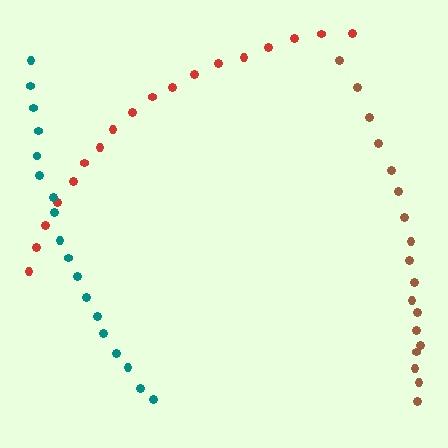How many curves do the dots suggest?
There are 3 distinct paths.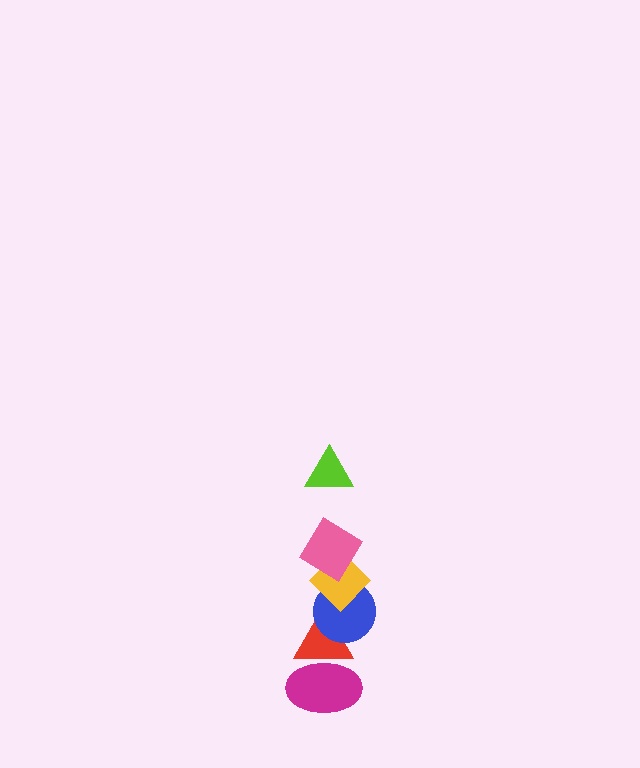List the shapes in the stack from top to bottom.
From top to bottom: the lime triangle, the pink diamond, the yellow diamond, the blue circle, the red triangle, the magenta ellipse.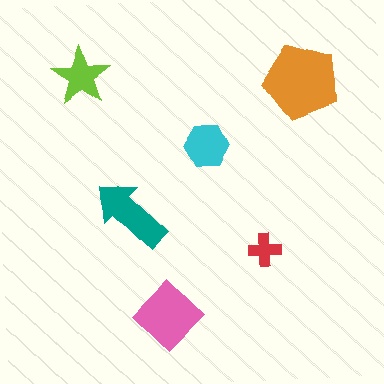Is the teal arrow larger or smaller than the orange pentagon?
Smaller.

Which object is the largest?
The orange pentagon.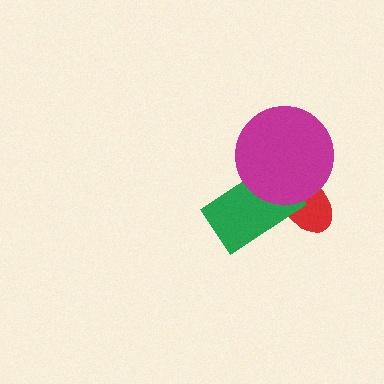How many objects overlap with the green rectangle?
2 objects overlap with the green rectangle.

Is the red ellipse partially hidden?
Yes, it is partially covered by another shape.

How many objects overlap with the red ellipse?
2 objects overlap with the red ellipse.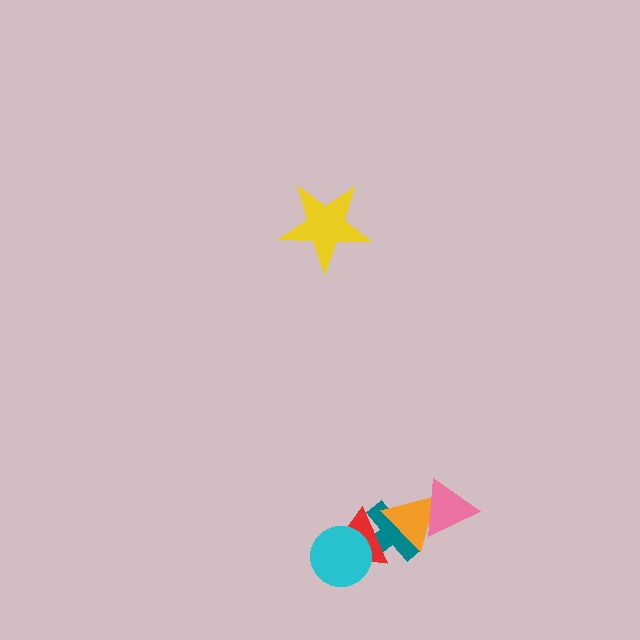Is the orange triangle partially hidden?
Yes, it is partially covered by another shape.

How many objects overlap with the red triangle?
3 objects overlap with the red triangle.